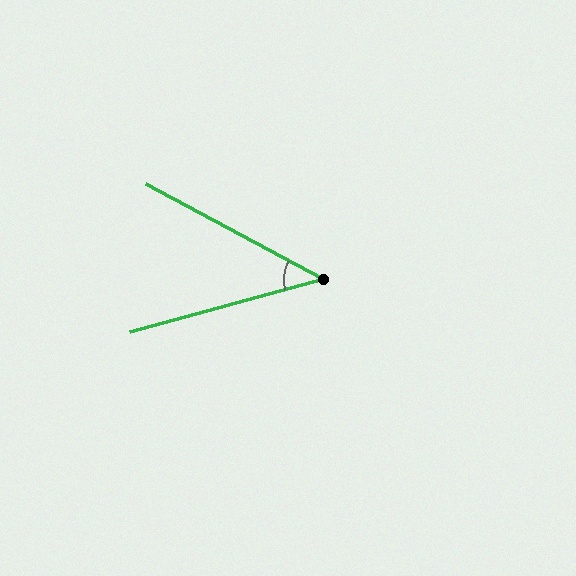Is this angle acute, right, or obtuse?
It is acute.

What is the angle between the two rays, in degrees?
Approximately 43 degrees.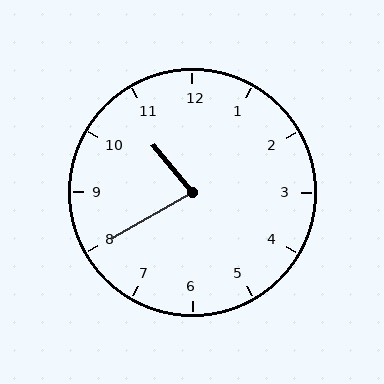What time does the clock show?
10:40.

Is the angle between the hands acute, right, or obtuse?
It is acute.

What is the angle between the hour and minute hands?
Approximately 80 degrees.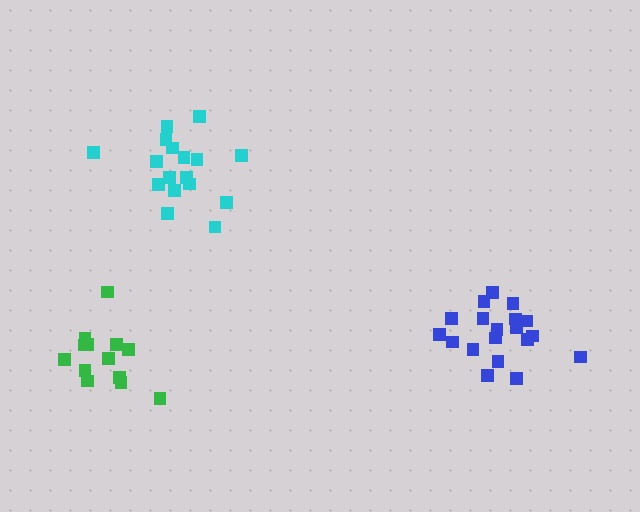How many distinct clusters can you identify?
There are 3 distinct clusters.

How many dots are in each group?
Group 1: 19 dots, Group 2: 13 dots, Group 3: 17 dots (49 total).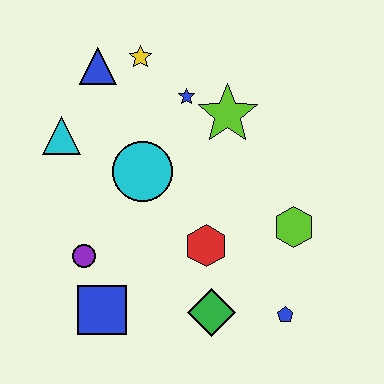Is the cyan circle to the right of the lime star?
No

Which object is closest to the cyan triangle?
The blue triangle is closest to the cyan triangle.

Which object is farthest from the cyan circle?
The blue pentagon is farthest from the cyan circle.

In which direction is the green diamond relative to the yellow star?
The green diamond is below the yellow star.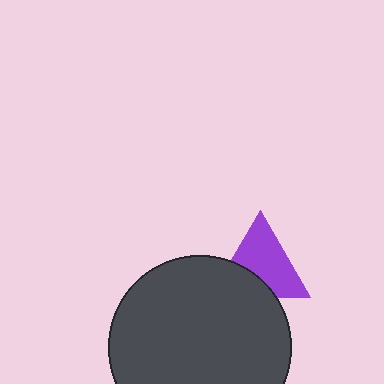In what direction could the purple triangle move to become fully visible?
The purple triangle could move up. That would shift it out from behind the dark gray circle entirely.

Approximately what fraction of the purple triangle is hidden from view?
Roughly 33% of the purple triangle is hidden behind the dark gray circle.